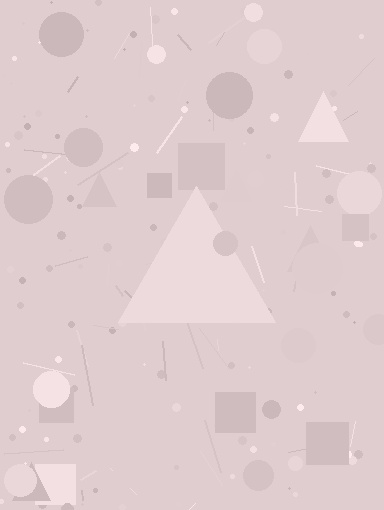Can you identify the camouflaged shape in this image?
The camouflaged shape is a triangle.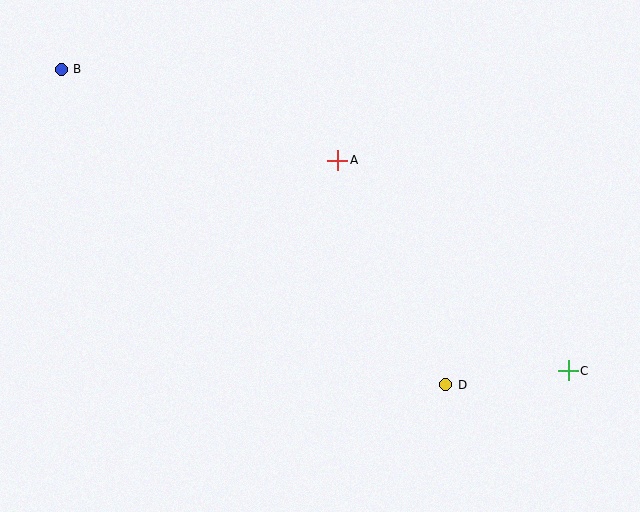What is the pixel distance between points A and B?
The distance between A and B is 291 pixels.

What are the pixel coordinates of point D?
Point D is at (446, 385).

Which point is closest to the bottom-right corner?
Point C is closest to the bottom-right corner.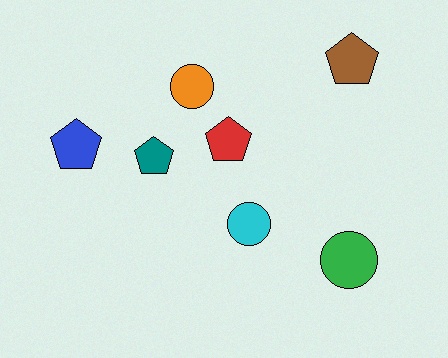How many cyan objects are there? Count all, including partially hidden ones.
There is 1 cyan object.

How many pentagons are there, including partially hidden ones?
There are 4 pentagons.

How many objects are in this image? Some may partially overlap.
There are 7 objects.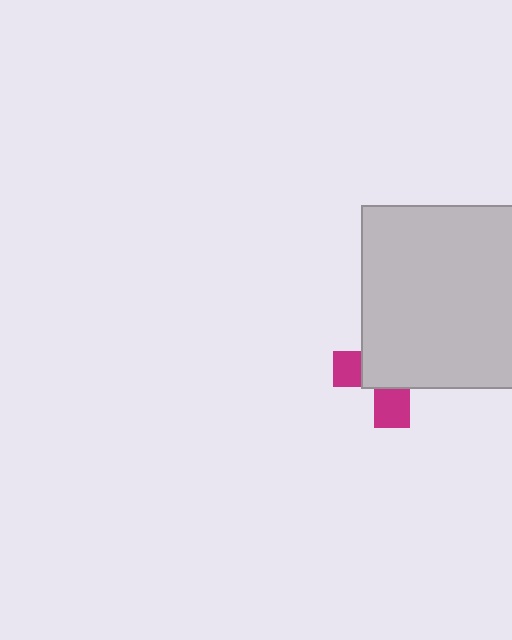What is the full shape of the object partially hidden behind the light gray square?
The partially hidden object is a magenta cross.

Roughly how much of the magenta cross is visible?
A small part of it is visible (roughly 33%).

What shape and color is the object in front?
The object in front is a light gray square.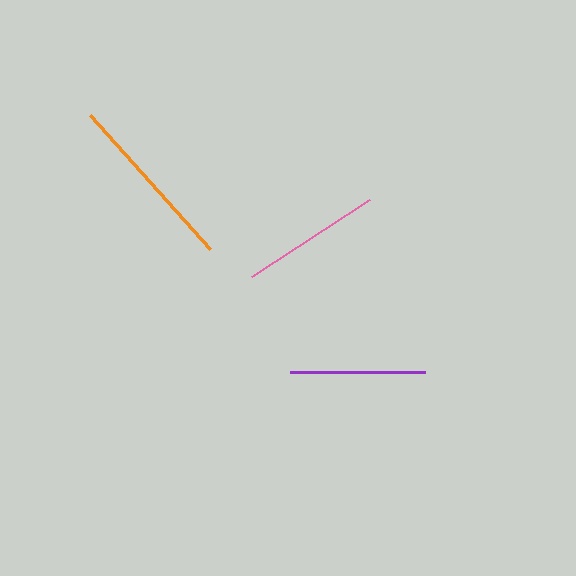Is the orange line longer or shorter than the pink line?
The orange line is longer than the pink line.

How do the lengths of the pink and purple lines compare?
The pink and purple lines are approximately the same length.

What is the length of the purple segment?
The purple segment is approximately 135 pixels long.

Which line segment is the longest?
The orange line is the longest at approximately 180 pixels.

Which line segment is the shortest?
The purple line is the shortest at approximately 135 pixels.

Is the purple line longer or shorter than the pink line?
The pink line is longer than the purple line.